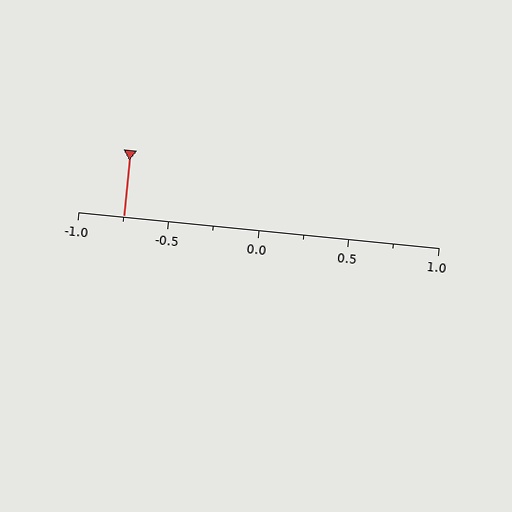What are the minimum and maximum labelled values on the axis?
The axis runs from -1.0 to 1.0.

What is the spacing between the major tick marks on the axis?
The major ticks are spaced 0.5 apart.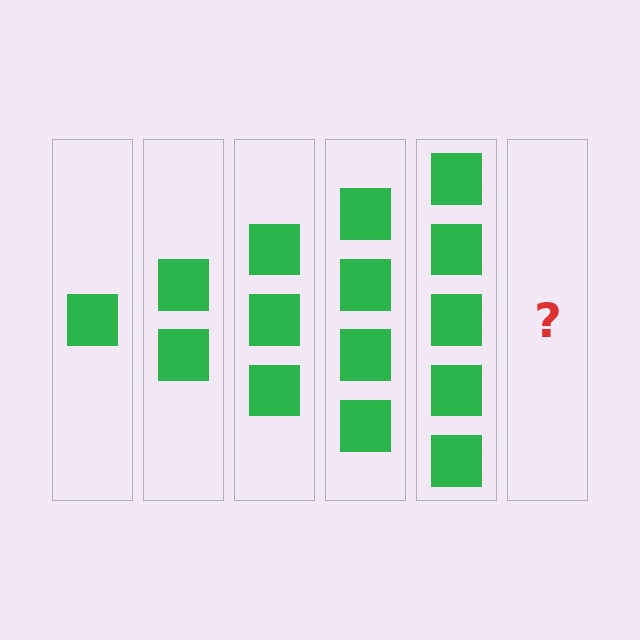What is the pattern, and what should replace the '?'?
The pattern is that each step adds one more square. The '?' should be 6 squares.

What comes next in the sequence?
The next element should be 6 squares.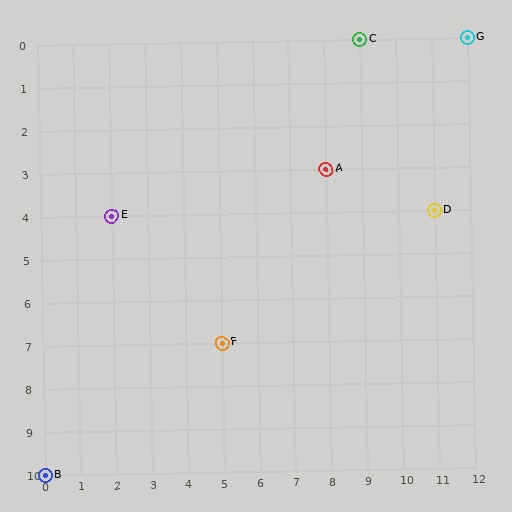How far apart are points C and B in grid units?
Points C and B are 9 columns and 10 rows apart (about 13.5 grid units diagonally).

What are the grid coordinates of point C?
Point C is at grid coordinates (9, 0).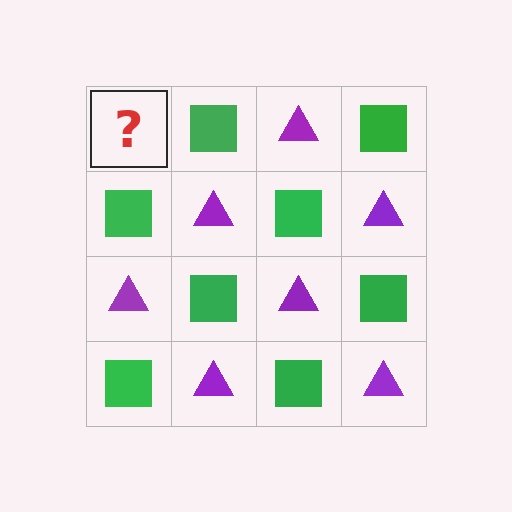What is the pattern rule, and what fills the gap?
The rule is that it alternates purple triangle and green square in a checkerboard pattern. The gap should be filled with a purple triangle.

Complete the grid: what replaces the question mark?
The question mark should be replaced with a purple triangle.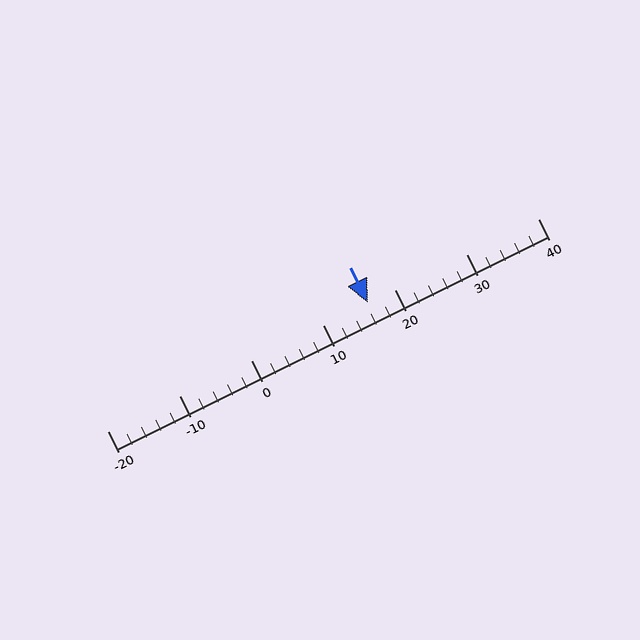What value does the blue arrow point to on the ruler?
The blue arrow points to approximately 16.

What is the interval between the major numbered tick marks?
The major tick marks are spaced 10 units apart.